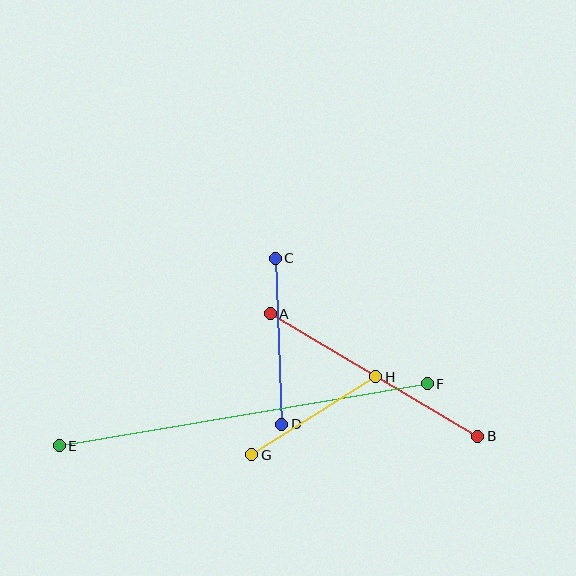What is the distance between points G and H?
The distance is approximately 147 pixels.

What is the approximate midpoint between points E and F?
The midpoint is at approximately (243, 415) pixels.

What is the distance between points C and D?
The distance is approximately 166 pixels.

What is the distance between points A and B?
The distance is approximately 241 pixels.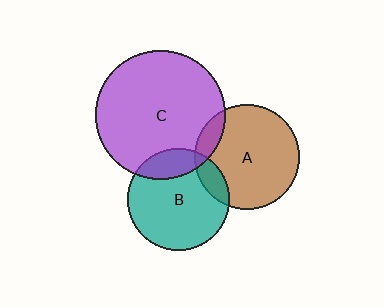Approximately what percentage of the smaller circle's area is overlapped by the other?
Approximately 10%.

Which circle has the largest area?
Circle C (purple).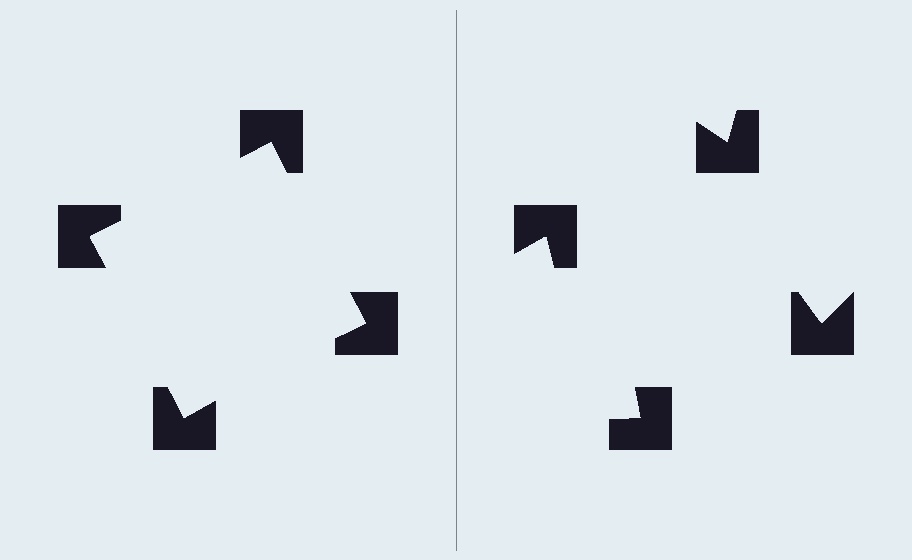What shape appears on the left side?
An illusory square.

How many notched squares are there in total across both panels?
8 — 4 on each side.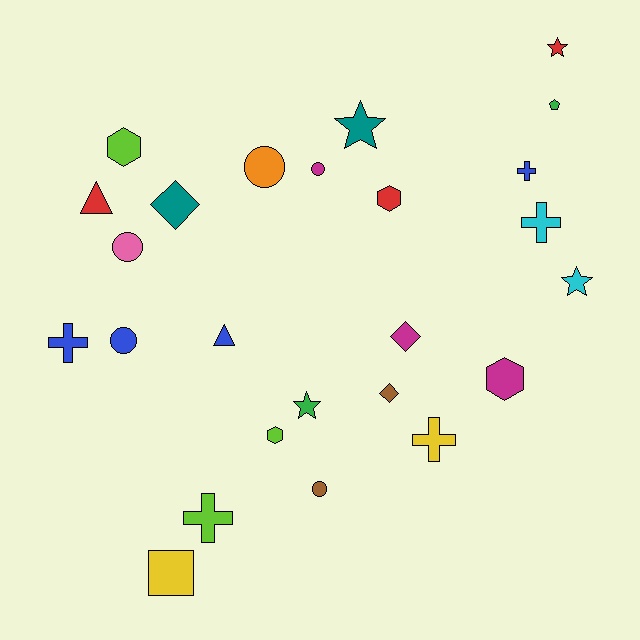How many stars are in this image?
There are 4 stars.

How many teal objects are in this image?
There are 2 teal objects.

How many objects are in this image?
There are 25 objects.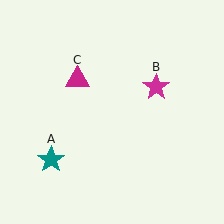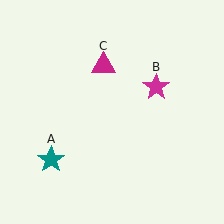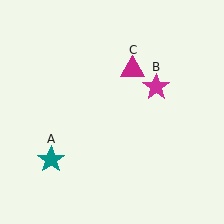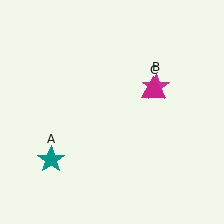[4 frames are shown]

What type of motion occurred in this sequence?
The magenta triangle (object C) rotated clockwise around the center of the scene.